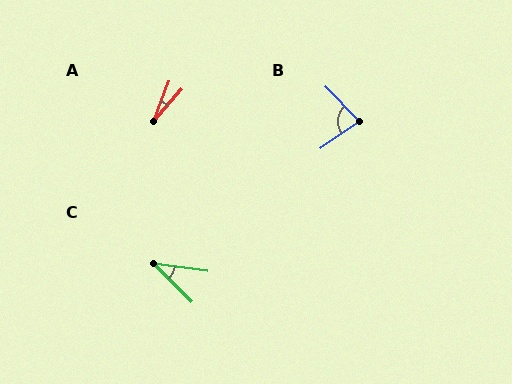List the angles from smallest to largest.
A (20°), C (36°), B (81°).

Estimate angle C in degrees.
Approximately 36 degrees.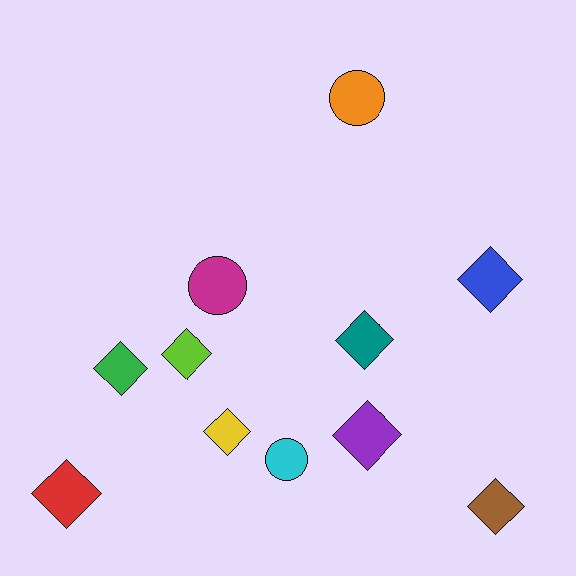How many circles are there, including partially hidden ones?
There are 3 circles.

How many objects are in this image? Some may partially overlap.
There are 11 objects.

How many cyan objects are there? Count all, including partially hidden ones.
There is 1 cyan object.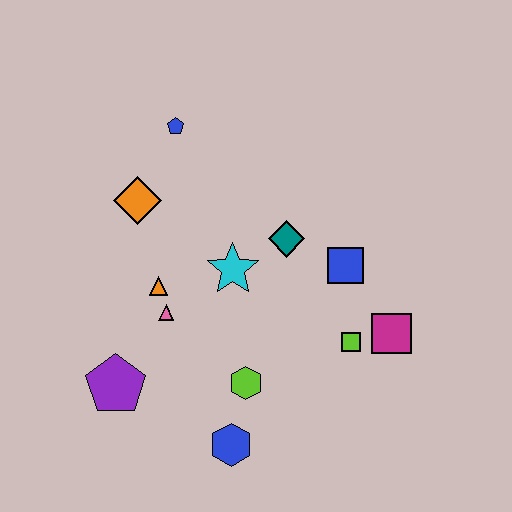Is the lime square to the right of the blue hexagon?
Yes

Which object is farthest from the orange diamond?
The magenta square is farthest from the orange diamond.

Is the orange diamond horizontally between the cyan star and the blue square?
No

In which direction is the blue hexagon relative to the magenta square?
The blue hexagon is to the left of the magenta square.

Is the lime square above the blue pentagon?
No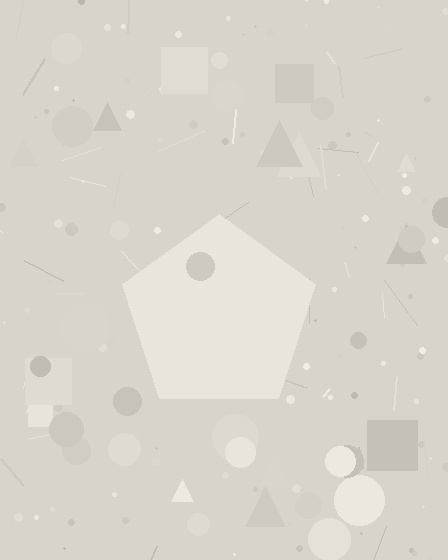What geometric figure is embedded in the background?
A pentagon is embedded in the background.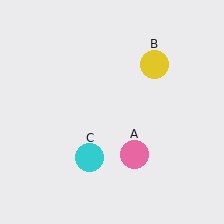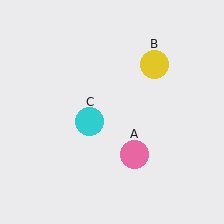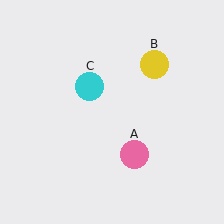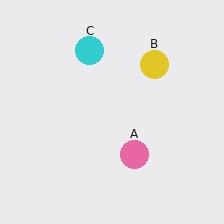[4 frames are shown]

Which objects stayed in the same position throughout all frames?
Pink circle (object A) and yellow circle (object B) remained stationary.